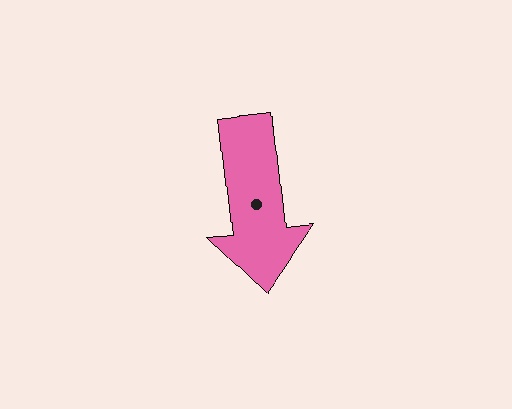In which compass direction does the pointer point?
South.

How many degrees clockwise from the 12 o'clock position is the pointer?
Approximately 174 degrees.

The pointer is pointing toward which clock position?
Roughly 6 o'clock.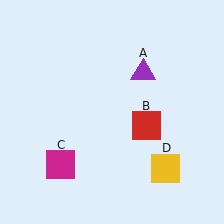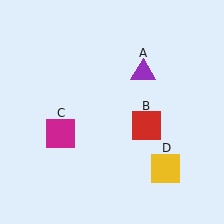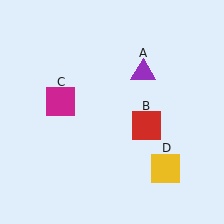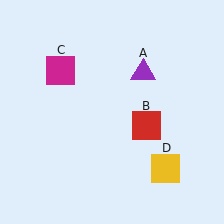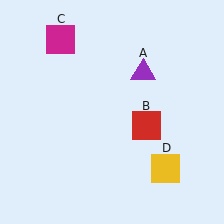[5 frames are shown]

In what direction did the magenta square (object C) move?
The magenta square (object C) moved up.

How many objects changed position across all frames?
1 object changed position: magenta square (object C).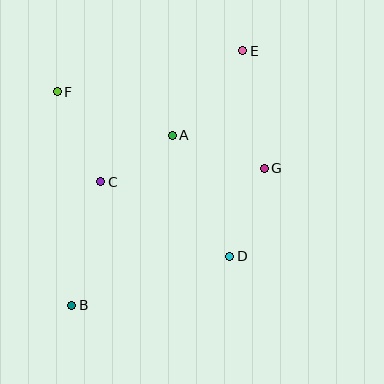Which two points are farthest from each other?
Points B and E are farthest from each other.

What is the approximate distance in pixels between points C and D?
The distance between C and D is approximately 149 pixels.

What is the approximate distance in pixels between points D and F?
The distance between D and F is approximately 238 pixels.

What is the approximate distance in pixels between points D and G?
The distance between D and G is approximately 95 pixels.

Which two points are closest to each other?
Points A and C are closest to each other.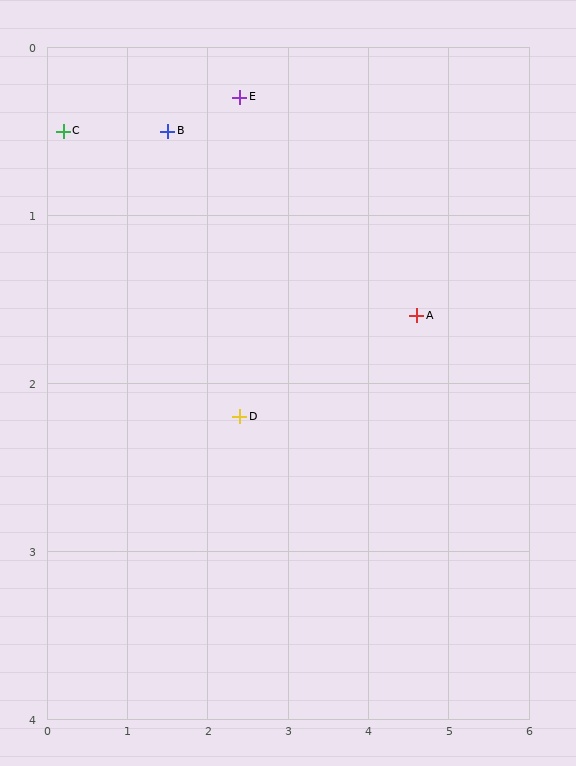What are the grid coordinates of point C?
Point C is at approximately (0.2, 0.5).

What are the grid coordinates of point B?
Point B is at approximately (1.5, 0.5).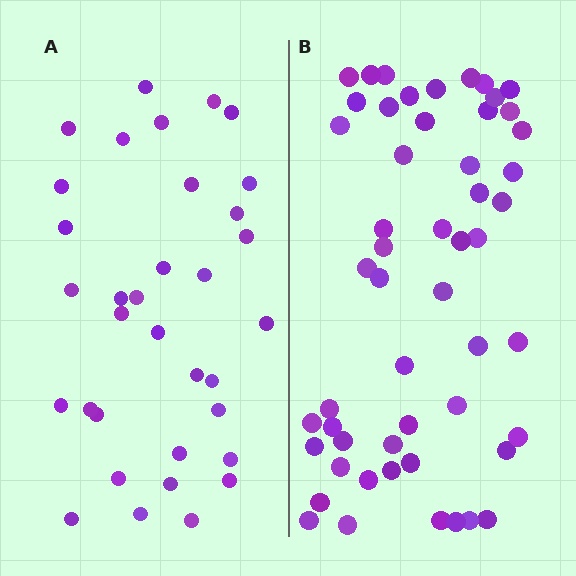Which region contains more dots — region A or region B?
Region B (the right region) has more dots.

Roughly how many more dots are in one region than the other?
Region B has approximately 20 more dots than region A.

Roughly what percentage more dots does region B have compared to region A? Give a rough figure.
About 55% more.